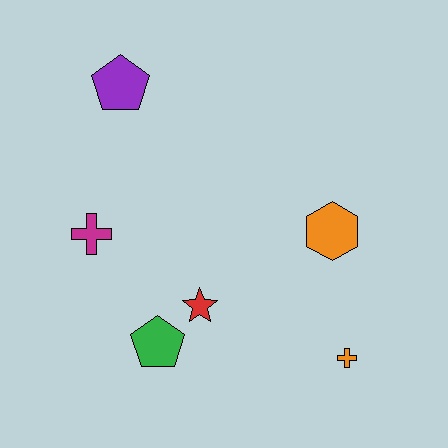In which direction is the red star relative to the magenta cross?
The red star is to the right of the magenta cross.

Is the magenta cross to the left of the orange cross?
Yes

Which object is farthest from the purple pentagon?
The orange cross is farthest from the purple pentagon.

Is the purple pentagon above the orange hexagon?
Yes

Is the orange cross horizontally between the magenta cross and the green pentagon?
No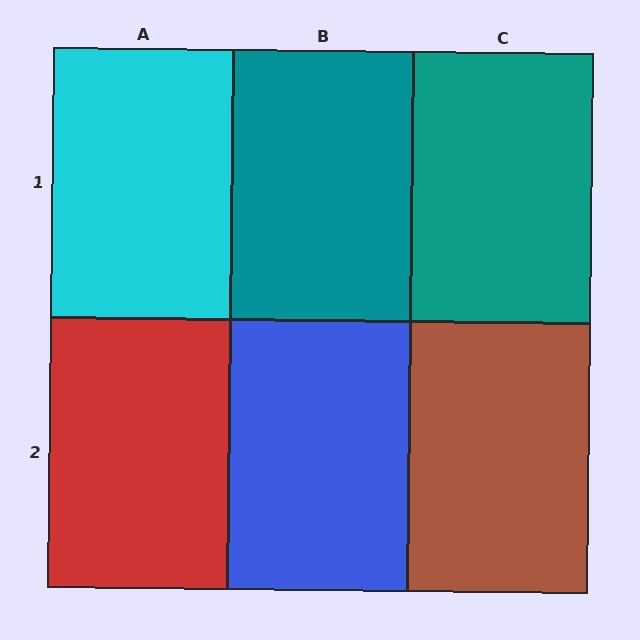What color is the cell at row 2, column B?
Blue.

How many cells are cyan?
1 cell is cyan.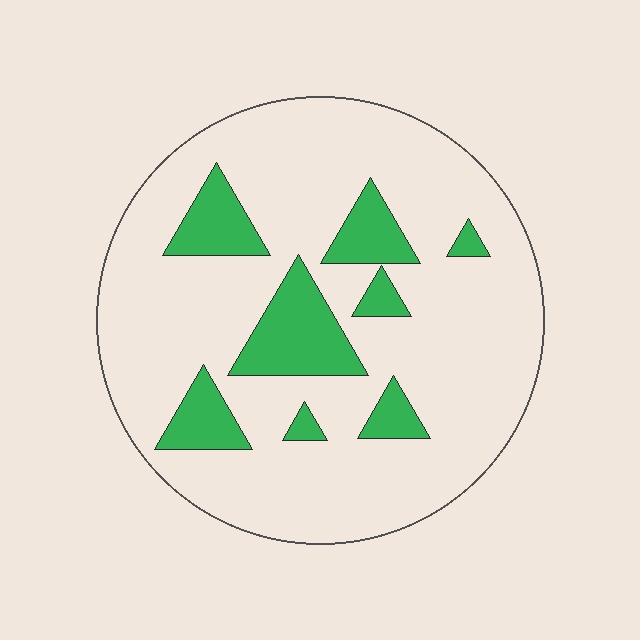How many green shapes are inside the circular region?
8.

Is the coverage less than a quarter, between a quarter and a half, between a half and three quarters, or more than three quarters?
Less than a quarter.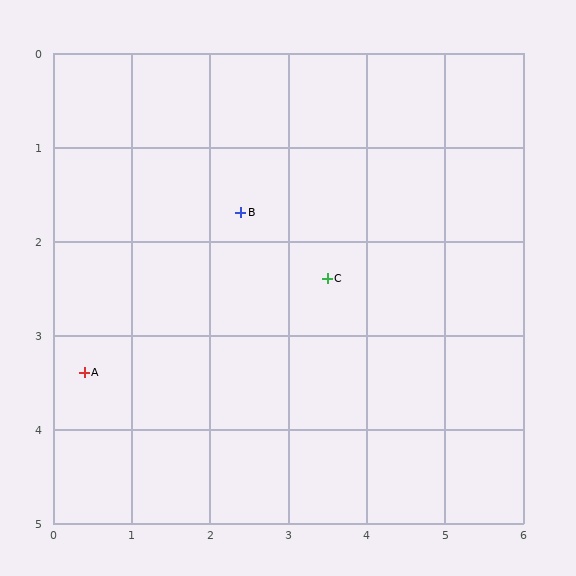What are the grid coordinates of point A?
Point A is at approximately (0.4, 3.4).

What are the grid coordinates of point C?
Point C is at approximately (3.5, 2.4).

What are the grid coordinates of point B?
Point B is at approximately (2.4, 1.7).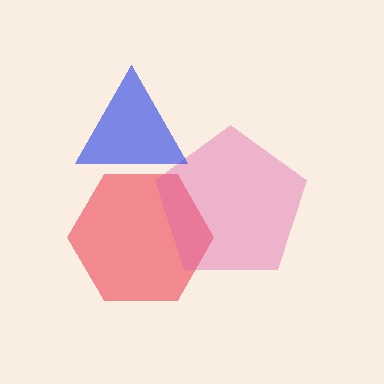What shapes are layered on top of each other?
The layered shapes are: a red hexagon, a pink pentagon, a blue triangle.